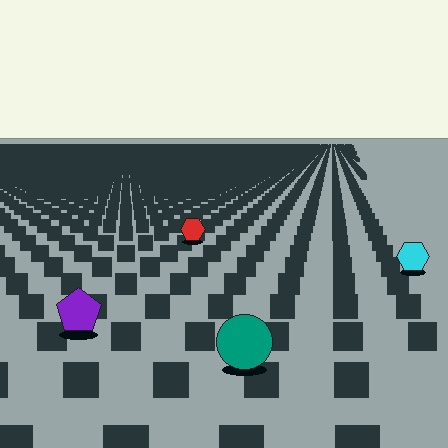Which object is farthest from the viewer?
The red hexagon is farthest from the viewer. It appears smaller and the ground texture around it is denser.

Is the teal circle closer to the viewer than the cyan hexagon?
Yes. The teal circle is closer — you can tell from the texture gradient: the ground texture is coarser near it.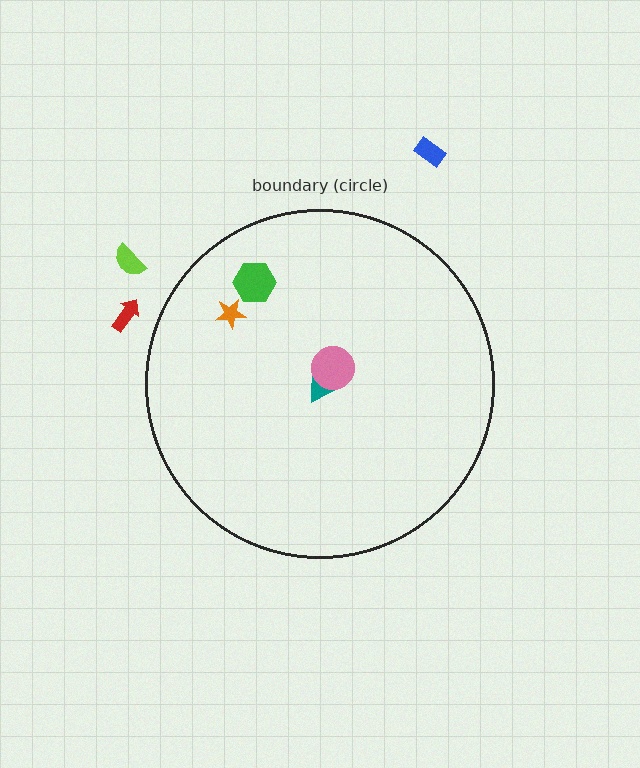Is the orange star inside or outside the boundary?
Inside.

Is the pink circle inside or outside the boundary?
Inside.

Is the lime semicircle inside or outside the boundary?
Outside.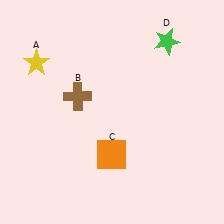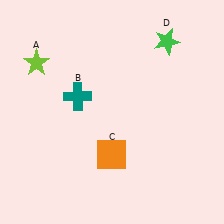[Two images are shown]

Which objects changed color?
A changed from yellow to lime. B changed from brown to teal.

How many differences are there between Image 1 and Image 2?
There are 2 differences between the two images.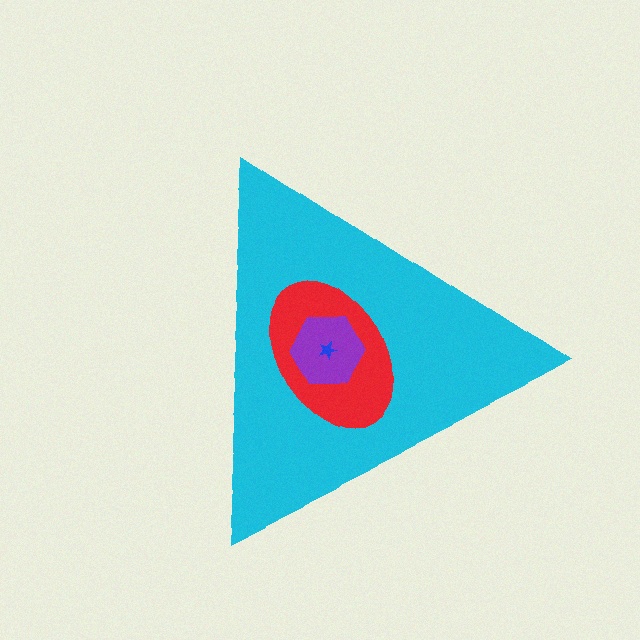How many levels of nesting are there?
4.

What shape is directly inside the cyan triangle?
The red ellipse.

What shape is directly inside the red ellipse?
The purple hexagon.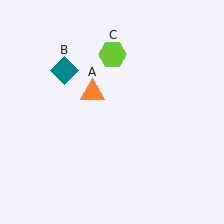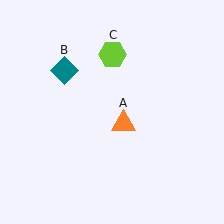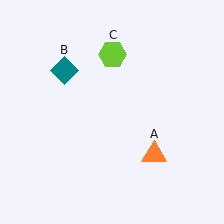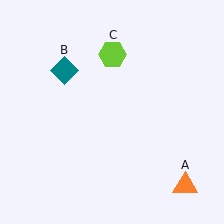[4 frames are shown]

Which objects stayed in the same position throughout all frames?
Teal diamond (object B) and lime hexagon (object C) remained stationary.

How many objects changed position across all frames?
1 object changed position: orange triangle (object A).